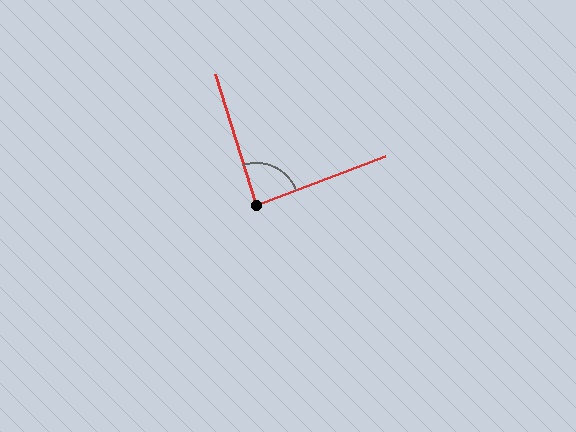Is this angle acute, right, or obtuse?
It is approximately a right angle.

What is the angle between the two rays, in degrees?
Approximately 86 degrees.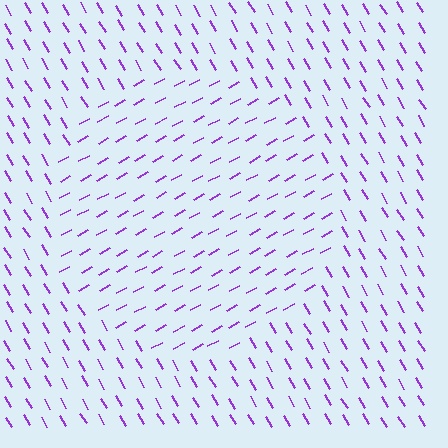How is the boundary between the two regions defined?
The boundary is defined purely by a change in line orientation (approximately 88 degrees difference). All lines are the same color and thickness.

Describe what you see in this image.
The image is filled with small purple line segments. A circle region in the image has lines oriented differently from the surrounding lines, creating a visible texture boundary.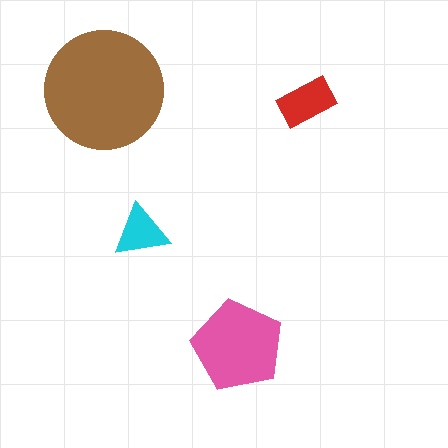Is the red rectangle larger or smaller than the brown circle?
Smaller.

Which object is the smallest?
The cyan triangle.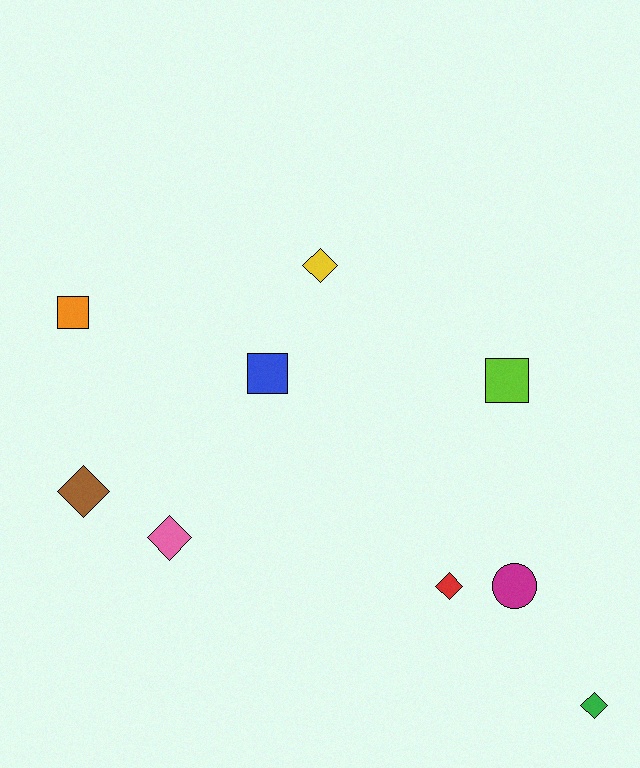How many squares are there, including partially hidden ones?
There are 3 squares.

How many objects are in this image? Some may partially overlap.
There are 9 objects.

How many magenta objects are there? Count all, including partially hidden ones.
There is 1 magenta object.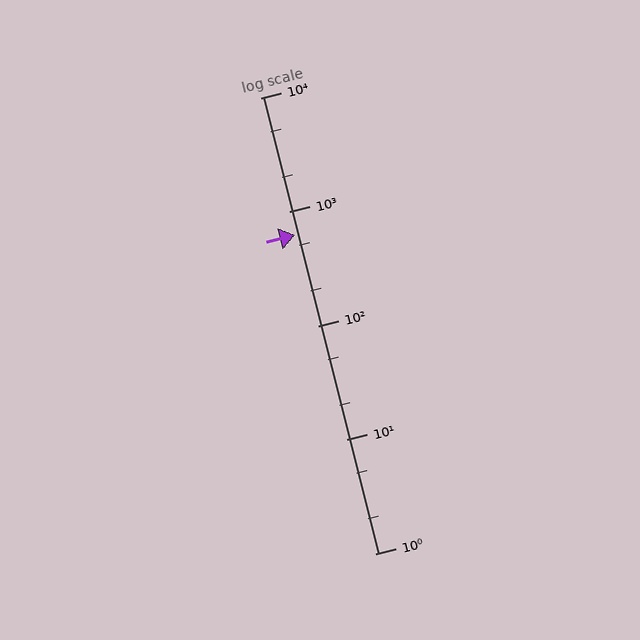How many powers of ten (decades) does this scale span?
The scale spans 4 decades, from 1 to 10000.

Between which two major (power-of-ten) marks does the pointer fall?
The pointer is between 100 and 1000.